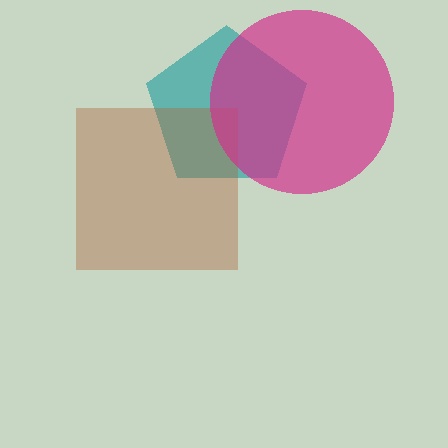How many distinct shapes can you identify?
There are 3 distinct shapes: a teal pentagon, a brown square, a magenta circle.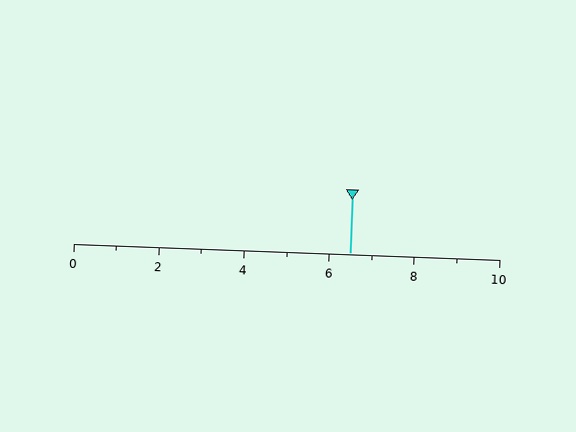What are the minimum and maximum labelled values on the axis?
The axis runs from 0 to 10.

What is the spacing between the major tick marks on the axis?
The major ticks are spaced 2 apart.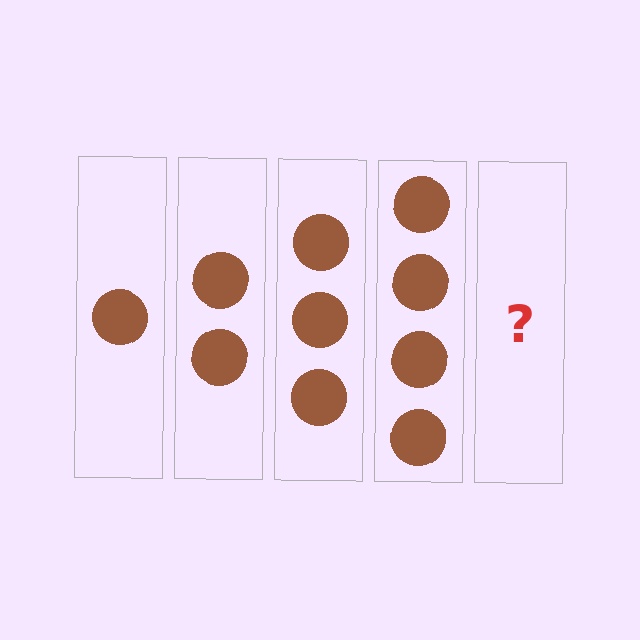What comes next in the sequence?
The next element should be 5 circles.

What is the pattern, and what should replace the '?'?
The pattern is that each step adds one more circle. The '?' should be 5 circles.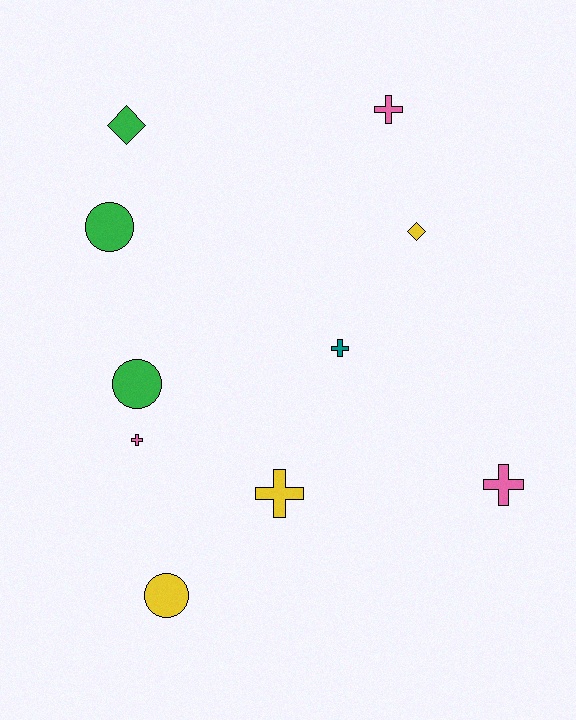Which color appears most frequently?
Green, with 3 objects.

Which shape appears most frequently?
Cross, with 5 objects.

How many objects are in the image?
There are 10 objects.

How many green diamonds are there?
There is 1 green diamond.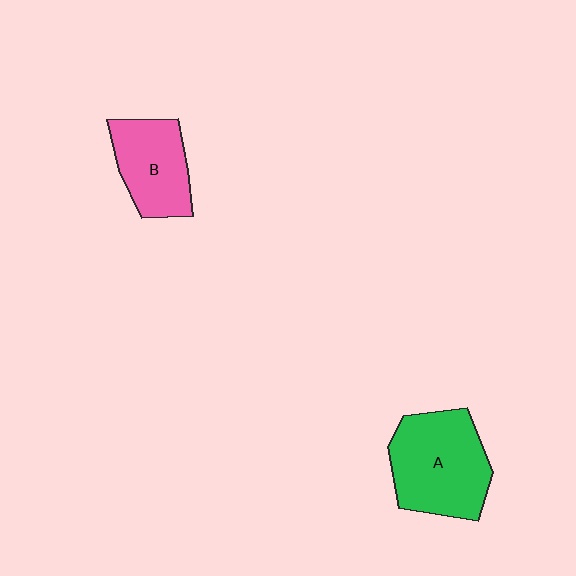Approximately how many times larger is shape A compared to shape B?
Approximately 1.4 times.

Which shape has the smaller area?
Shape B (pink).